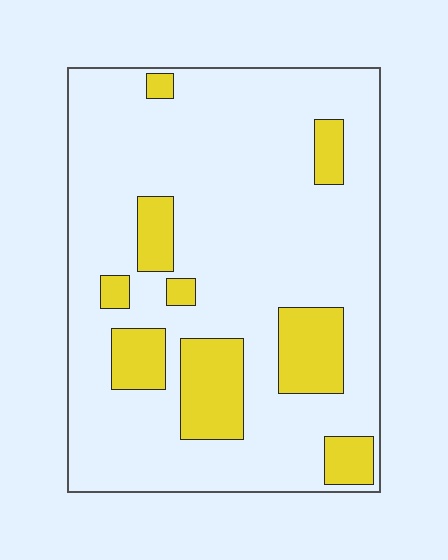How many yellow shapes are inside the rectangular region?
9.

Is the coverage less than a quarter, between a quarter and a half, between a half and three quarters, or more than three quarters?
Less than a quarter.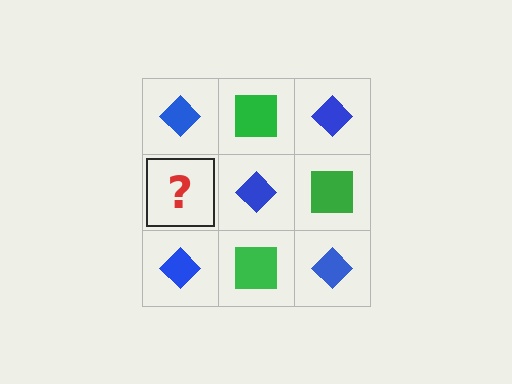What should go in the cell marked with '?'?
The missing cell should contain a green square.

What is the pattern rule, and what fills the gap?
The rule is that it alternates blue diamond and green square in a checkerboard pattern. The gap should be filled with a green square.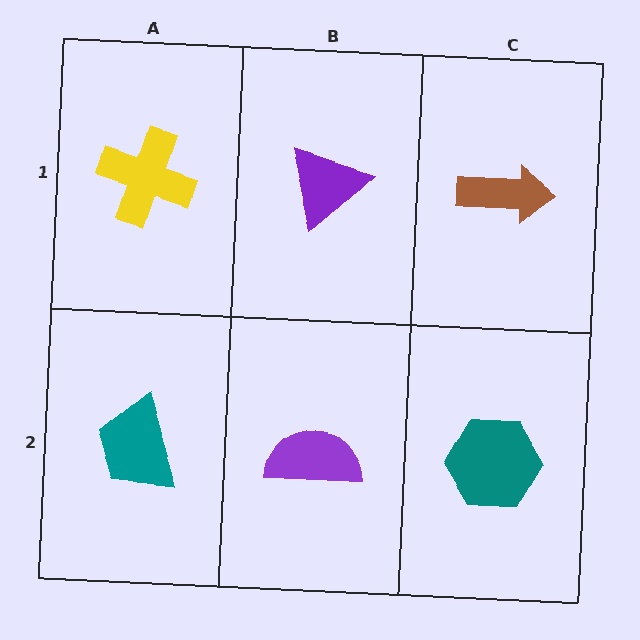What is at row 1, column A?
A yellow cross.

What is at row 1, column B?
A purple triangle.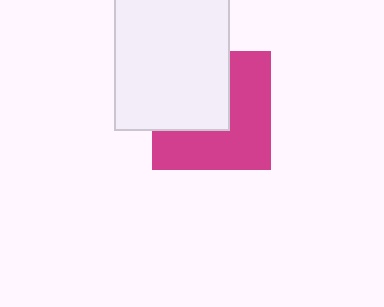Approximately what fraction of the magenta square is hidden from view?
Roughly 44% of the magenta square is hidden behind the white rectangle.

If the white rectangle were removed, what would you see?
You would see the complete magenta square.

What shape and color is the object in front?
The object in front is a white rectangle.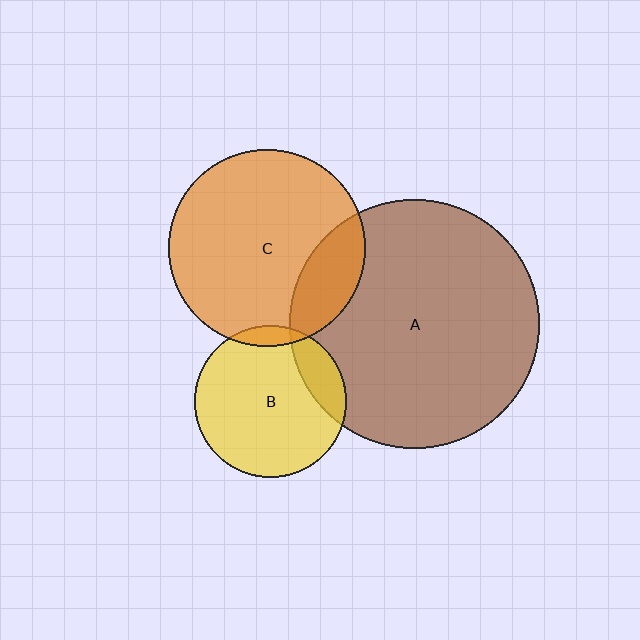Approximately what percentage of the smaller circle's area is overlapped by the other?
Approximately 15%.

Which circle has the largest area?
Circle A (brown).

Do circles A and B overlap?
Yes.